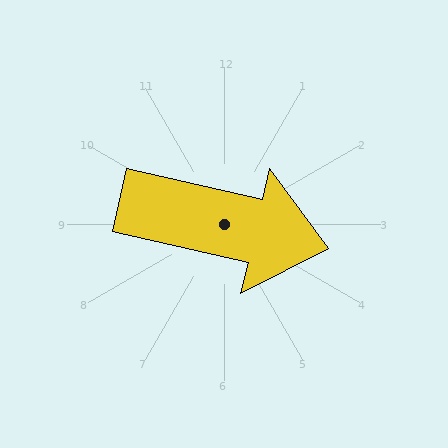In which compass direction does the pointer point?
East.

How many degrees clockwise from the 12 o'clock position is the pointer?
Approximately 103 degrees.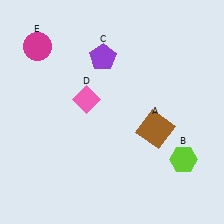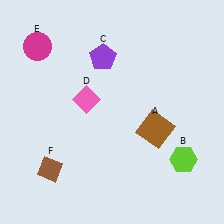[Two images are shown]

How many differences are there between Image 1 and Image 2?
There is 1 difference between the two images.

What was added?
A brown diamond (F) was added in Image 2.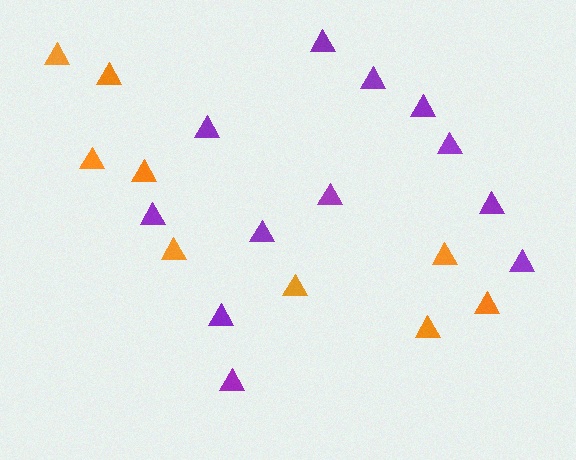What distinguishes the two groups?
There are 2 groups: one group of orange triangles (9) and one group of purple triangles (12).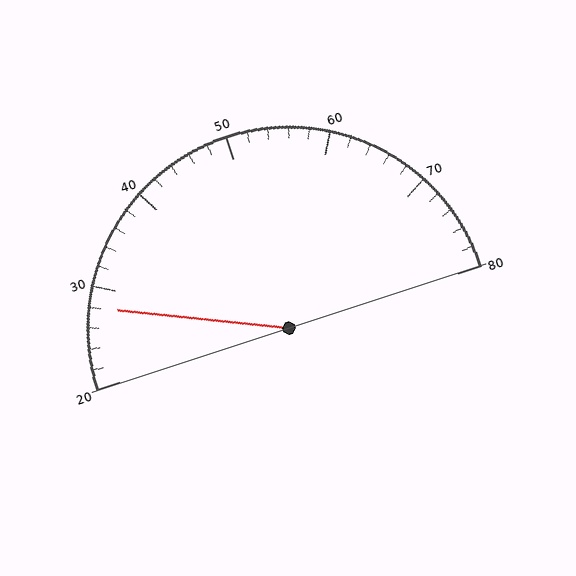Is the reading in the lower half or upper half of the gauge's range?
The reading is in the lower half of the range (20 to 80).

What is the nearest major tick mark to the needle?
The nearest major tick mark is 30.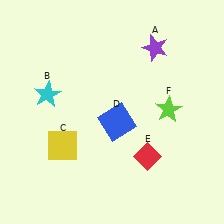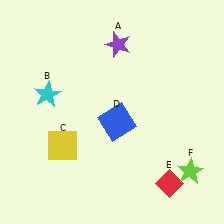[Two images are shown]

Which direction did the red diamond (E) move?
The red diamond (E) moved down.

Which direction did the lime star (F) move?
The lime star (F) moved down.